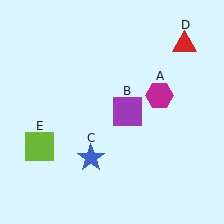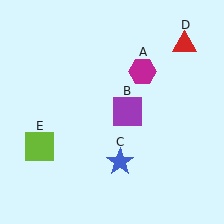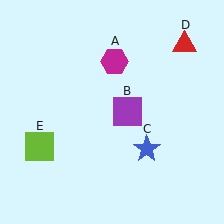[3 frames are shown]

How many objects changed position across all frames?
2 objects changed position: magenta hexagon (object A), blue star (object C).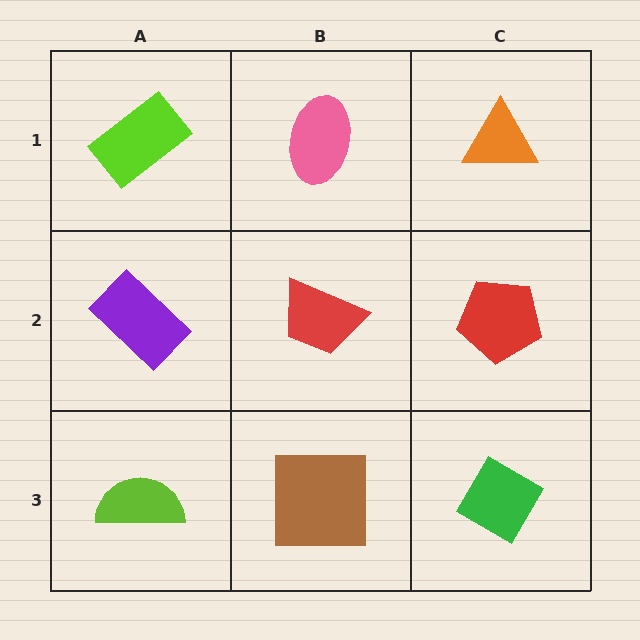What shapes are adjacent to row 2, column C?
An orange triangle (row 1, column C), a green diamond (row 3, column C), a red trapezoid (row 2, column B).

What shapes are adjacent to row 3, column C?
A red pentagon (row 2, column C), a brown square (row 3, column B).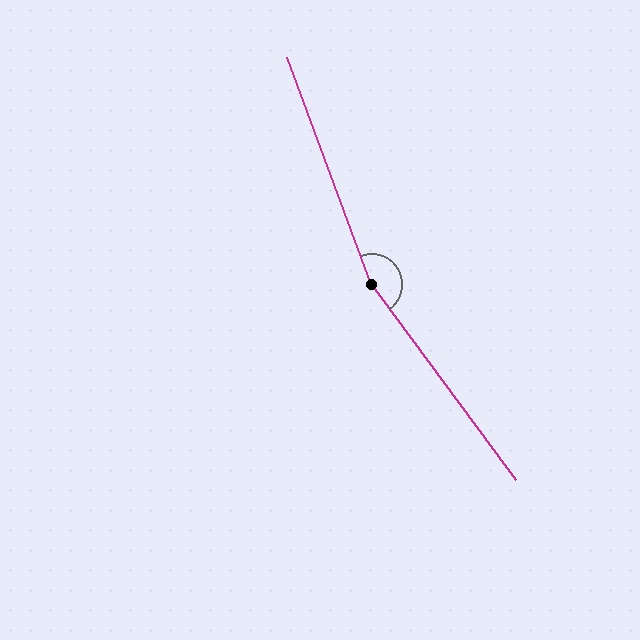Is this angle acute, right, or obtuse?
It is obtuse.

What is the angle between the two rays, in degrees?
Approximately 164 degrees.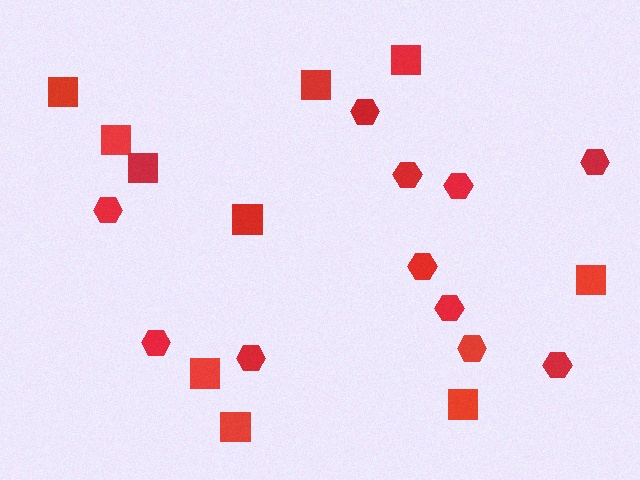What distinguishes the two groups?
There are 2 groups: one group of squares (10) and one group of hexagons (11).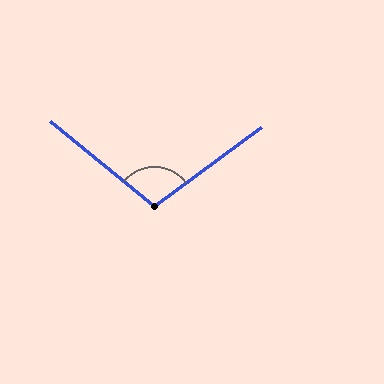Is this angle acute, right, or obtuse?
It is obtuse.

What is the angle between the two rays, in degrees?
Approximately 104 degrees.